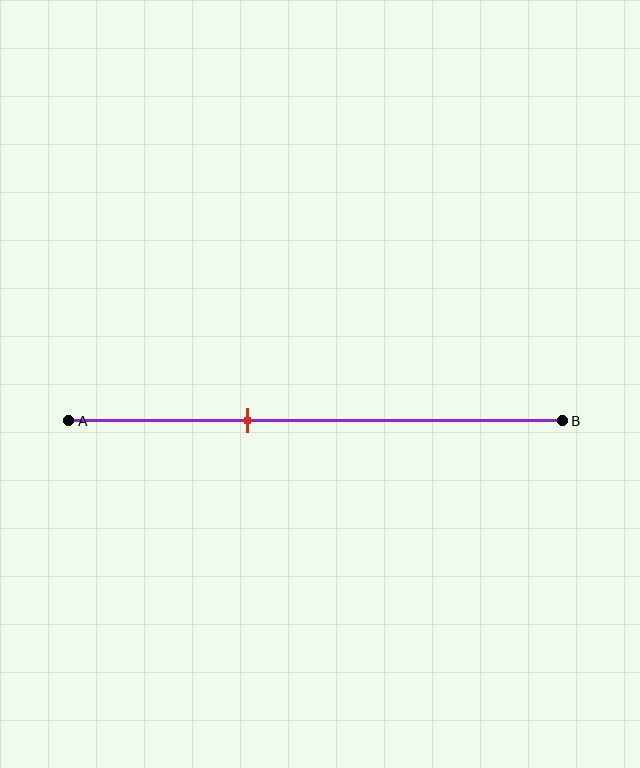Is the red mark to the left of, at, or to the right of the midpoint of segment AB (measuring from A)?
The red mark is to the left of the midpoint of segment AB.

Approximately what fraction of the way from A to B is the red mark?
The red mark is approximately 35% of the way from A to B.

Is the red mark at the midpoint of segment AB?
No, the mark is at about 35% from A, not at the 50% midpoint.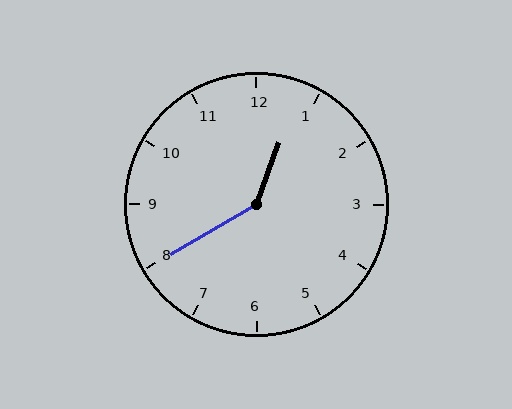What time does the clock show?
12:40.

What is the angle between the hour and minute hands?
Approximately 140 degrees.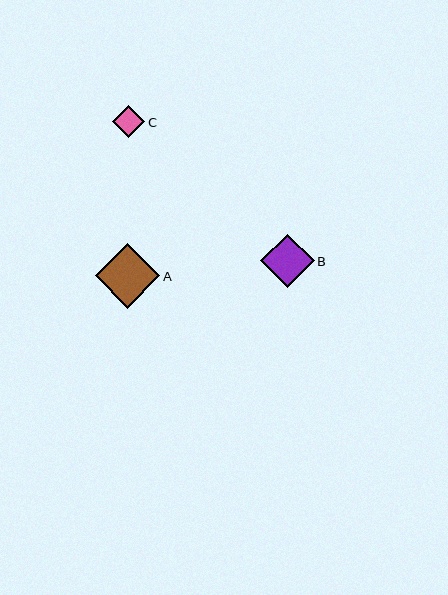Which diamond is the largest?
Diamond A is the largest with a size of approximately 65 pixels.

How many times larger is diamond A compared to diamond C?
Diamond A is approximately 2.0 times the size of diamond C.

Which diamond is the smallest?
Diamond C is the smallest with a size of approximately 32 pixels.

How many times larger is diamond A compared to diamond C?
Diamond A is approximately 2.0 times the size of diamond C.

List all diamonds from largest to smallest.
From largest to smallest: A, B, C.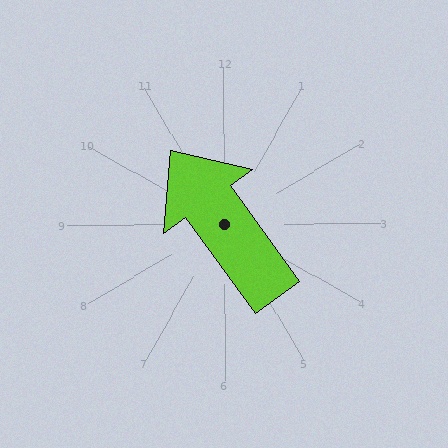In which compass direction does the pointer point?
Northwest.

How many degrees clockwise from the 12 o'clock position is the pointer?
Approximately 324 degrees.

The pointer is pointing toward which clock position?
Roughly 11 o'clock.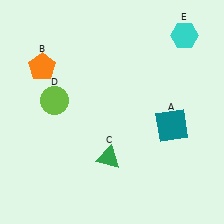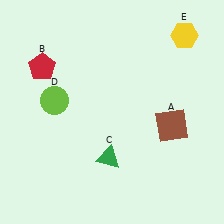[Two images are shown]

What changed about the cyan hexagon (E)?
In Image 1, E is cyan. In Image 2, it changed to yellow.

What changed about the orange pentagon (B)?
In Image 1, B is orange. In Image 2, it changed to red.